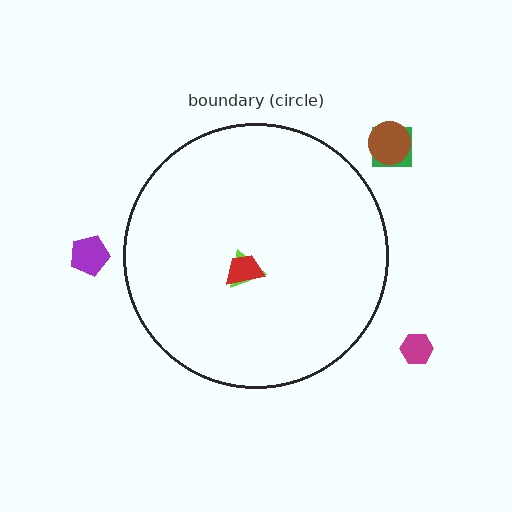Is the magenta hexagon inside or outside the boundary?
Outside.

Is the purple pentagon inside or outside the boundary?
Outside.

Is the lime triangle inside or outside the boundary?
Inside.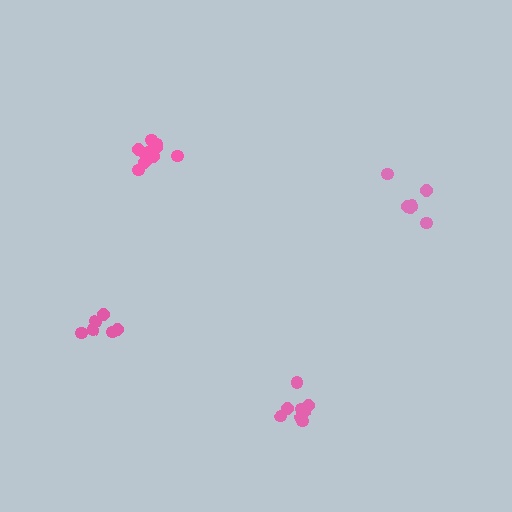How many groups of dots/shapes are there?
There are 4 groups.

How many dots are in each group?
Group 1: 6 dots, Group 2: 8 dots, Group 3: 6 dots, Group 4: 11 dots (31 total).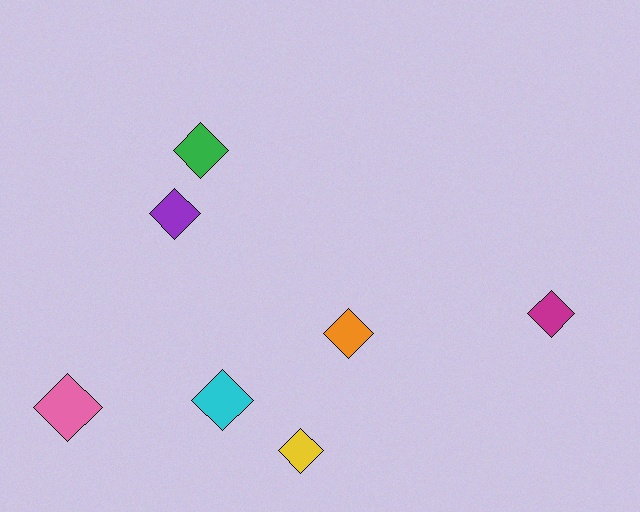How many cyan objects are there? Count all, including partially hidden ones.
There is 1 cyan object.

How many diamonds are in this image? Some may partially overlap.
There are 7 diamonds.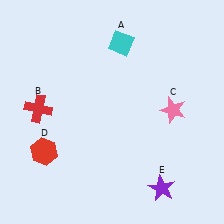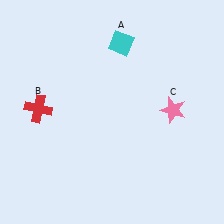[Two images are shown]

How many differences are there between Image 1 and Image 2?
There are 2 differences between the two images.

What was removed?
The purple star (E), the red hexagon (D) were removed in Image 2.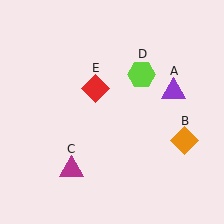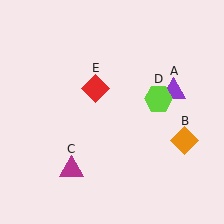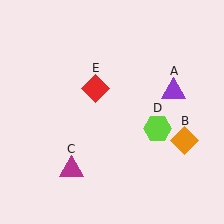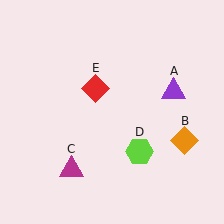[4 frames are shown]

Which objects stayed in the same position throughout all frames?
Purple triangle (object A) and orange diamond (object B) and magenta triangle (object C) and red diamond (object E) remained stationary.